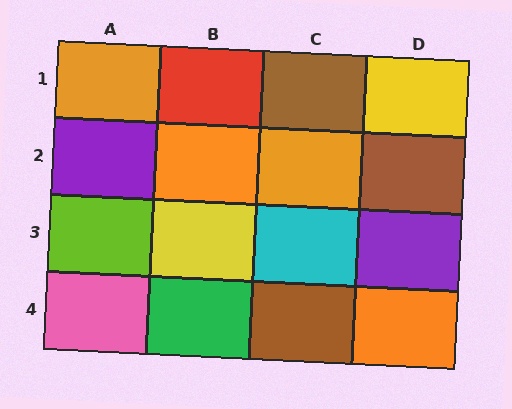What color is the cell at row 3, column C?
Cyan.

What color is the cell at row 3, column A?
Lime.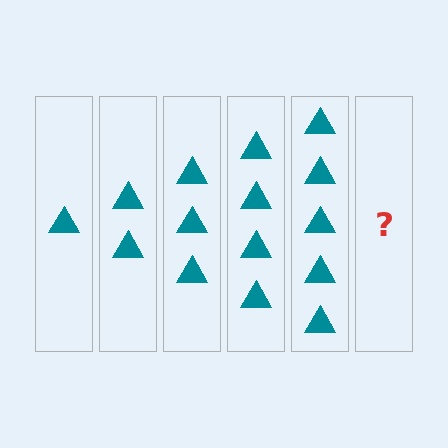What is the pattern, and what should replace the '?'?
The pattern is that each step adds one more triangle. The '?' should be 6 triangles.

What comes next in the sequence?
The next element should be 6 triangles.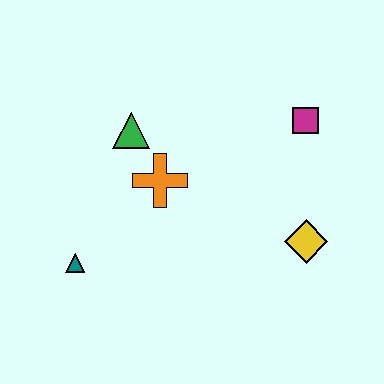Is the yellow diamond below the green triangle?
Yes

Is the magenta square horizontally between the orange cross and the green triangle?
No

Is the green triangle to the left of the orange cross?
Yes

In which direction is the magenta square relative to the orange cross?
The magenta square is to the right of the orange cross.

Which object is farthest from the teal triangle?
The magenta square is farthest from the teal triangle.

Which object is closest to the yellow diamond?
The magenta square is closest to the yellow diamond.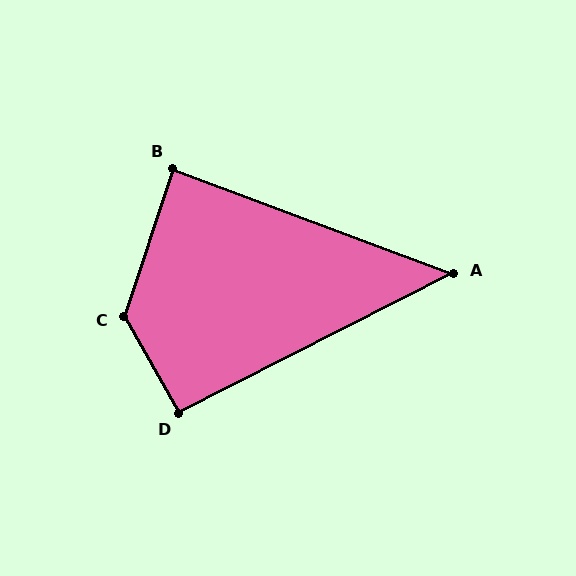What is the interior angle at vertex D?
Approximately 92 degrees (approximately right).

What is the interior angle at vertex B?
Approximately 88 degrees (approximately right).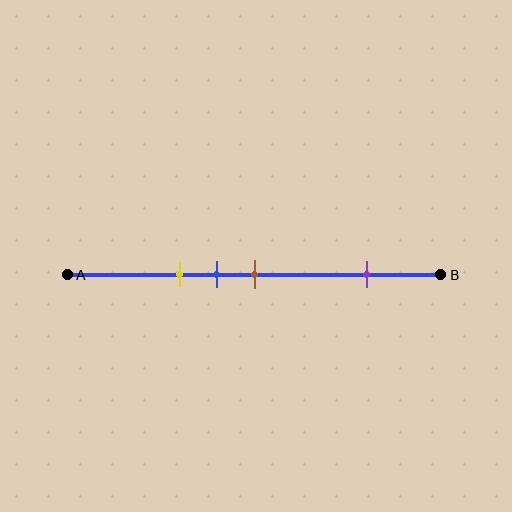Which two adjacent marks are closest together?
The blue and brown marks are the closest adjacent pair.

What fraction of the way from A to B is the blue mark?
The blue mark is approximately 40% (0.4) of the way from A to B.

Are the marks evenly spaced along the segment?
No, the marks are not evenly spaced.